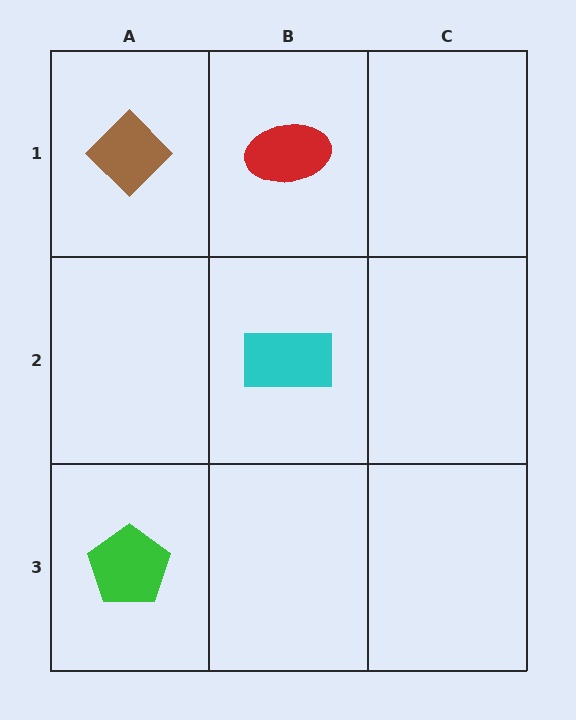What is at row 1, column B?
A red ellipse.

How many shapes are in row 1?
2 shapes.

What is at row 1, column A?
A brown diamond.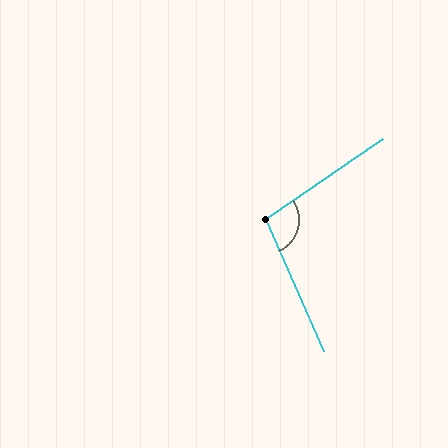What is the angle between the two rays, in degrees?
Approximately 101 degrees.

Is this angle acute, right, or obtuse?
It is obtuse.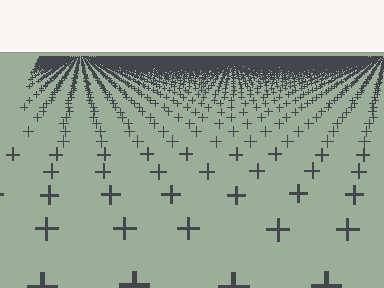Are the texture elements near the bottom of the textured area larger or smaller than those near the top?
Larger. Near the bottom, elements are closer to the viewer and appear at a bigger on-screen size.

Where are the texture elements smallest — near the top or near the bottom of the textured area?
Near the top.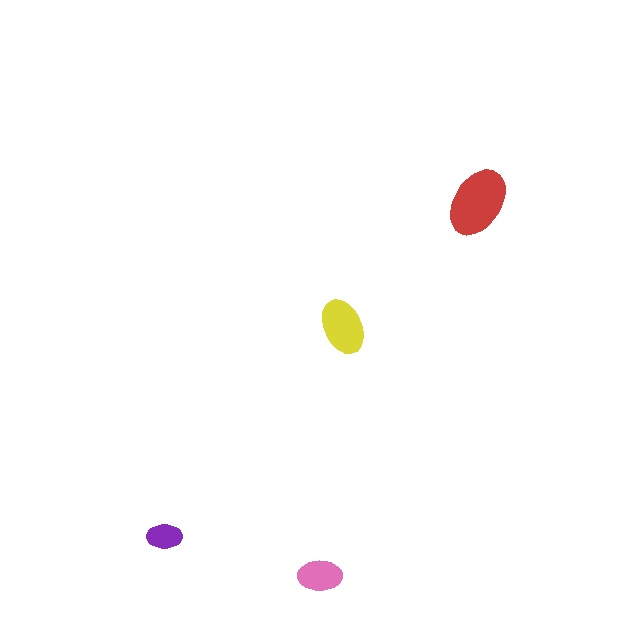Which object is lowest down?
The pink ellipse is bottommost.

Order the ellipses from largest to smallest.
the red one, the yellow one, the pink one, the purple one.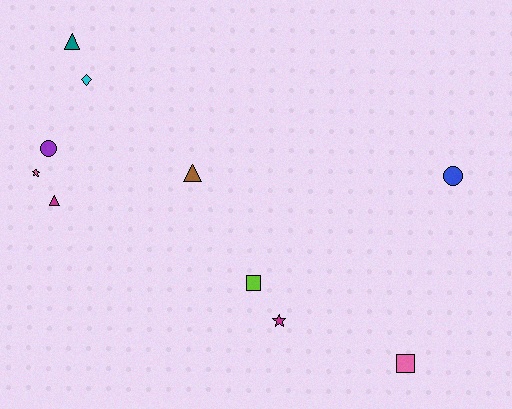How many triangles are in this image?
There are 3 triangles.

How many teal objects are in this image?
There is 1 teal object.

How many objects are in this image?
There are 10 objects.